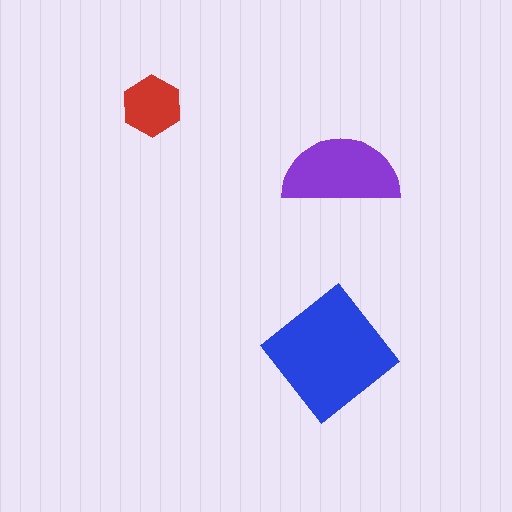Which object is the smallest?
The red hexagon.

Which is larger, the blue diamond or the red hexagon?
The blue diamond.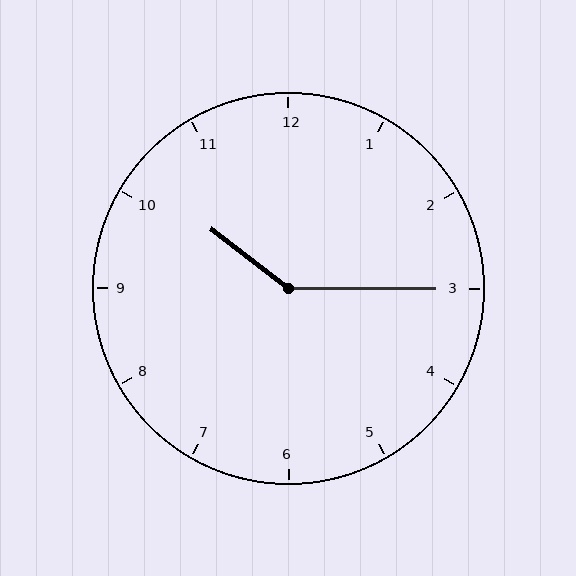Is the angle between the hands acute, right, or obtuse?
It is obtuse.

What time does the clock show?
10:15.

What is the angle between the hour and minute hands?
Approximately 142 degrees.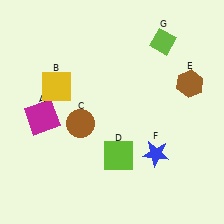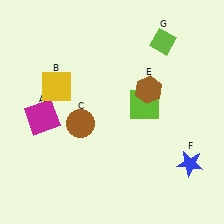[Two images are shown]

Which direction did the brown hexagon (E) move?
The brown hexagon (E) moved left.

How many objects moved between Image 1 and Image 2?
3 objects moved between the two images.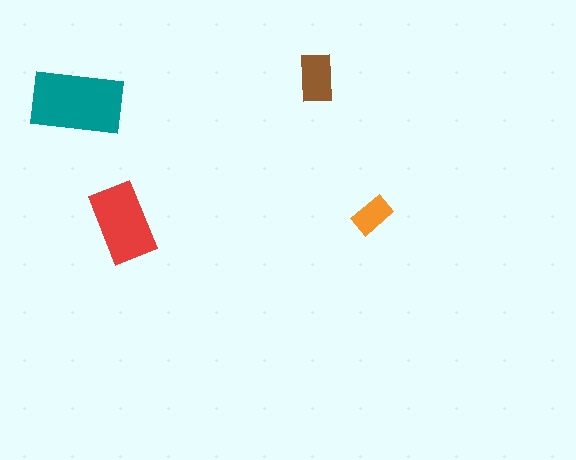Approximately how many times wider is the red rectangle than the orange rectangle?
About 2 times wider.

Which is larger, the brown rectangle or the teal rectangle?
The teal one.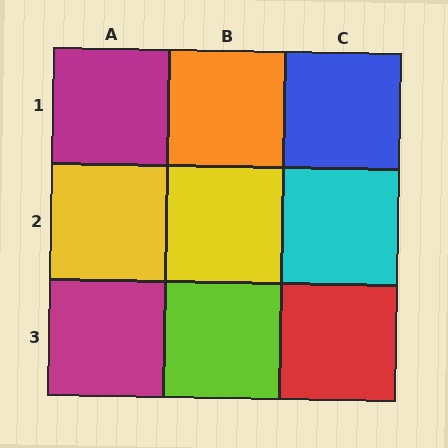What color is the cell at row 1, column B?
Orange.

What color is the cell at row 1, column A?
Magenta.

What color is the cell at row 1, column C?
Blue.